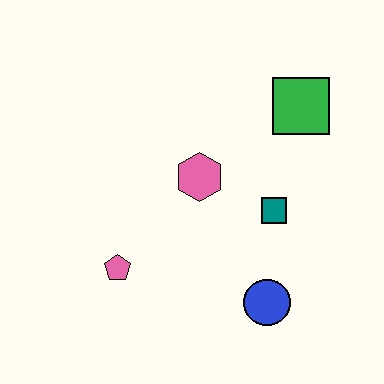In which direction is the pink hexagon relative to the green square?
The pink hexagon is to the left of the green square.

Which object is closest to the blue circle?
The teal square is closest to the blue circle.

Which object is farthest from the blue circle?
The green square is farthest from the blue circle.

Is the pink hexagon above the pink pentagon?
Yes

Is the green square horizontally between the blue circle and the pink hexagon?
No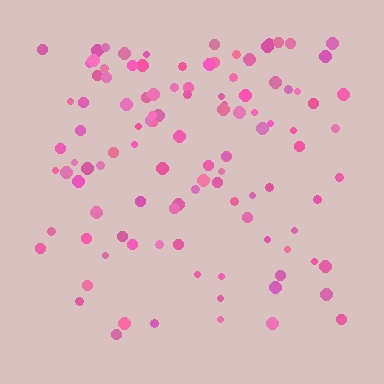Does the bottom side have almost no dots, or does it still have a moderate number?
Still a moderate number, just noticeably fewer than the top.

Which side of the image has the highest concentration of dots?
The top.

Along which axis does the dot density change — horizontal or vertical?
Vertical.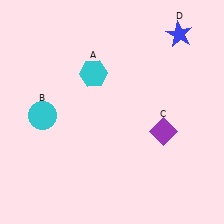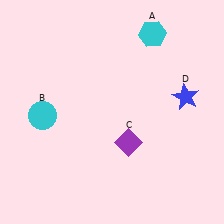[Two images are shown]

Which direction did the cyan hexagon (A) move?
The cyan hexagon (A) moved right.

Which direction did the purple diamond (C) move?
The purple diamond (C) moved left.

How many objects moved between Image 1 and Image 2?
3 objects moved between the two images.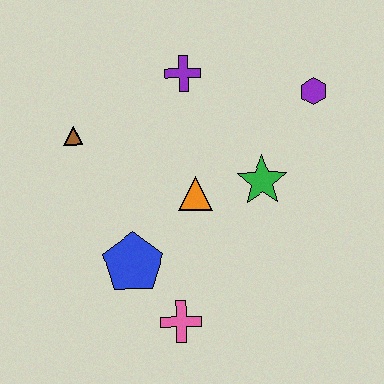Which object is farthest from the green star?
The brown triangle is farthest from the green star.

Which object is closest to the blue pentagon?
The pink cross is closest to the blue pentagon.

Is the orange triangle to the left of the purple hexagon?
Yes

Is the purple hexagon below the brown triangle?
No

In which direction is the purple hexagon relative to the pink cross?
The purple hexagon is above the pink cross.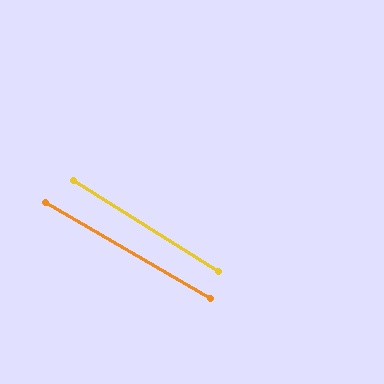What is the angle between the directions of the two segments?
Approximately 2 degrees.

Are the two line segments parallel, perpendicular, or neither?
Parallel — their directions differ by only 1.8°.